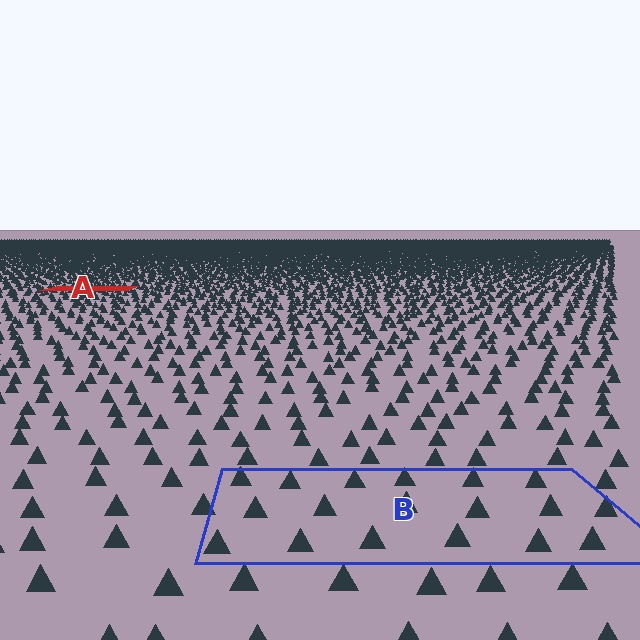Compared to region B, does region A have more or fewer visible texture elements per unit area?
Region A has more texture elements per unit area — they are packed more densely because it is farther away.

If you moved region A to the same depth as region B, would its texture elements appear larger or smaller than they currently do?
They would appear larger. At a closer depth, the same texture elements are projected at a bigger on-screen size.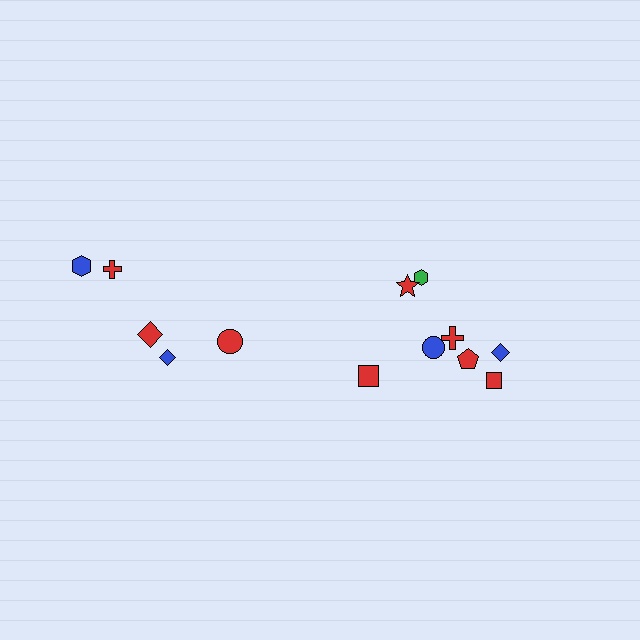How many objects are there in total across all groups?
There are 13 objects.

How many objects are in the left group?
There are 5 objects.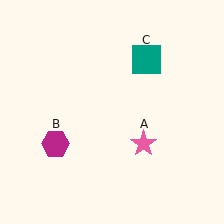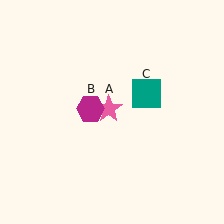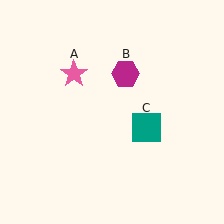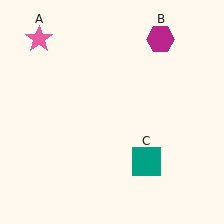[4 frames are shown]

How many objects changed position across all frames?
3 objects changed position: pink star (object A), magenta hexagon (object B), teal square (object C).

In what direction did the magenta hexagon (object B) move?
The magenta hexagon (object B) moved up and to the right.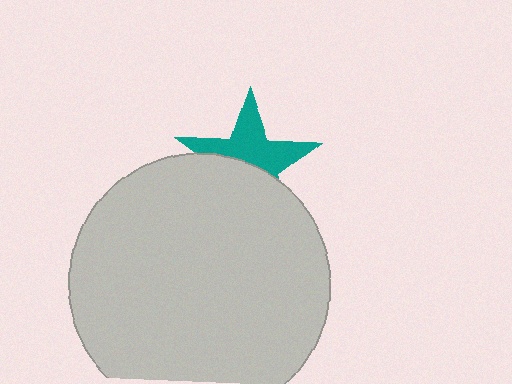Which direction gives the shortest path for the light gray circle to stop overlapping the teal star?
Moving down gives the shortest separation.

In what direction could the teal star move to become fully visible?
The teal star could move up. That would shift it out from behind the light gray circle entirely.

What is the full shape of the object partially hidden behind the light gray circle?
The partially hidden object is a teal star.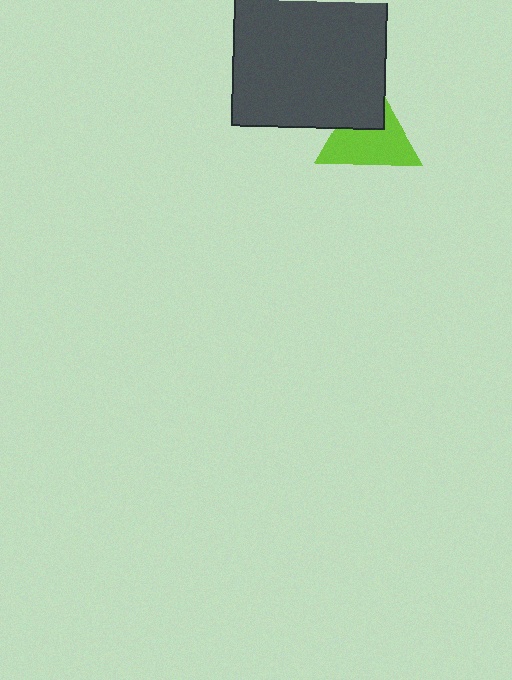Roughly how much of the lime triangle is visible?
About half of it is visible (roughly 65%).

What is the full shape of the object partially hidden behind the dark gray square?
The partially hidden object is a lime triangle.